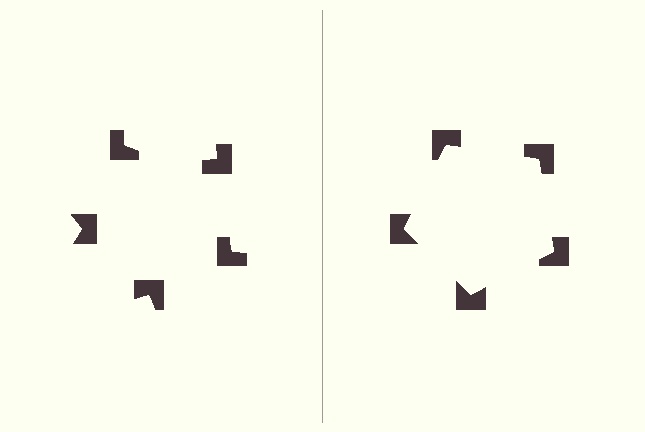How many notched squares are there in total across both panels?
10 — 5 on each side.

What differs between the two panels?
The notched squares are positioned identically on both sides; only the wedge orientations differ. On the right they align to a pentagon; on the left they are misaligned.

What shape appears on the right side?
An illusory pentagon.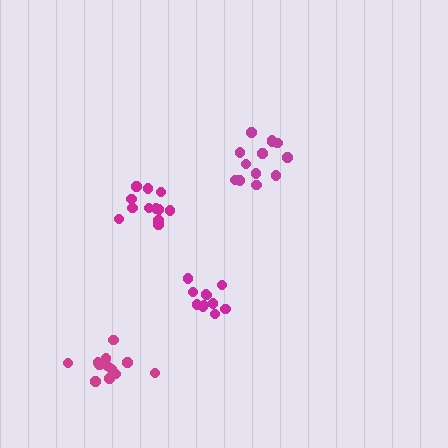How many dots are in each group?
Group 1: 12 dots, Group 2: 11 dots, Group 3: 13 dots, Group 4: 12 dots (48 total).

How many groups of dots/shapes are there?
There are 4 groups.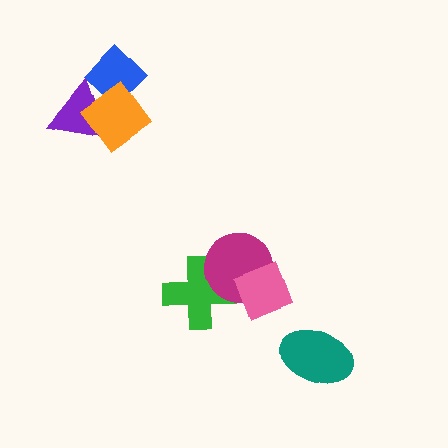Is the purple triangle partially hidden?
Yes, it is partially covered by another shape.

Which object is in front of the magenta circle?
The pink diamond is in front of the magenta circle.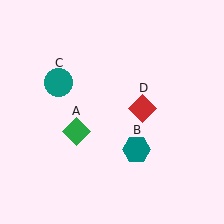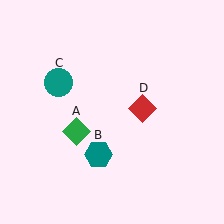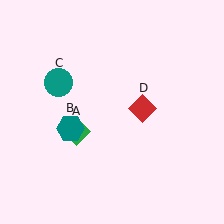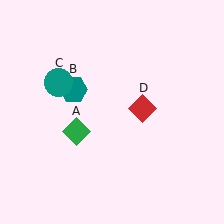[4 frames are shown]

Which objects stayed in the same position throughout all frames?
Green diamond (object A) and teal circle (object C) and red diamond (object D) remained stationary.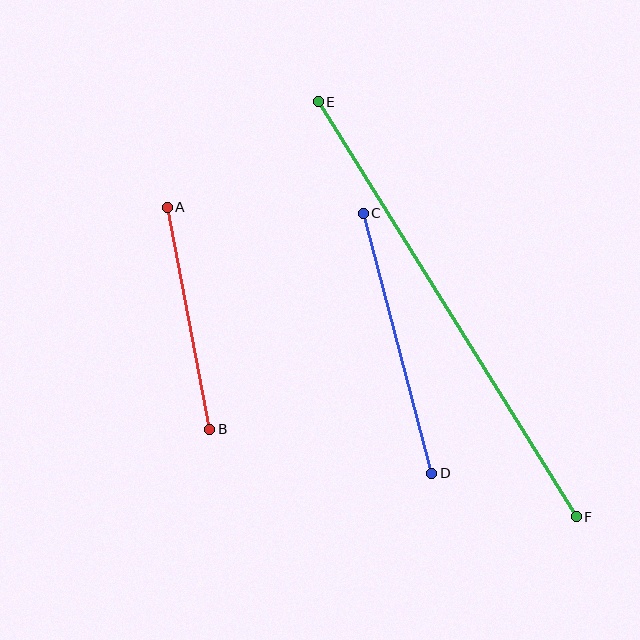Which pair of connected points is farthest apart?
Points E and F are farthest apart.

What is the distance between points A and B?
The distance is approximately 226 pixels.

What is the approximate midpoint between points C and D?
The midpoint is at approximately (398, 343) pixels.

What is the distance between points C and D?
The distance is approximately 269 pixels.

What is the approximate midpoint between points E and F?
The midpoint is at approximately (447, 309) pixels.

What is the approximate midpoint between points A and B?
The midpoint is at approximately (188, 318) pixels.